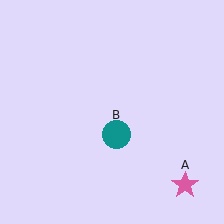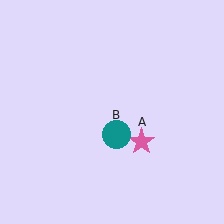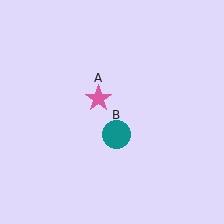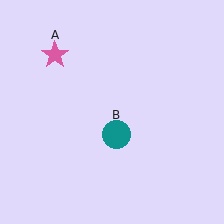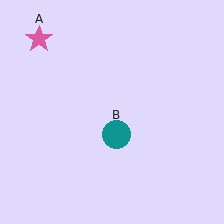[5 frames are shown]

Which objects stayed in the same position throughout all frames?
Teal circle (object B) remained stationary.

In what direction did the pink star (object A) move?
The pink star (object A) moved up and to the left.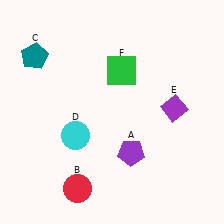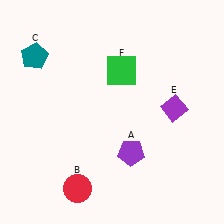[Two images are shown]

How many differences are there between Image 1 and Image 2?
There is 1 difference between the two images.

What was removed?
The cyan circle (D) was removed in Image 2.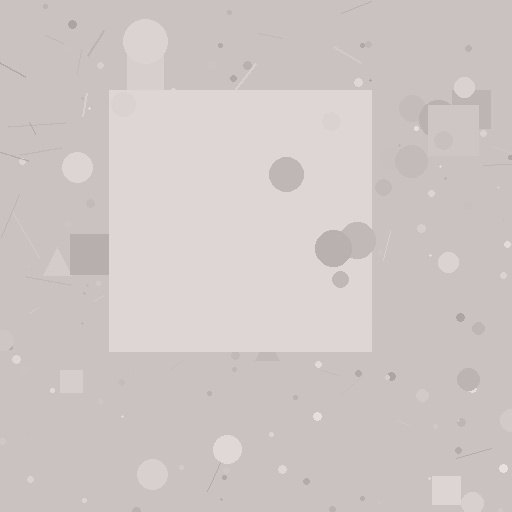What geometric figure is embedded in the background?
A square is embedded in the background.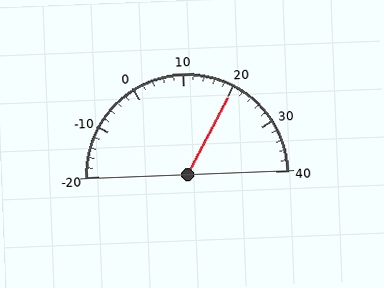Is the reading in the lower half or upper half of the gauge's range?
The reading is in the upper half of the range (-20 to 40).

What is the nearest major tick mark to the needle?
The nearest major tick mark is 20.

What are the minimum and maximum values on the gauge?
The gauge ranges from -20 to 40.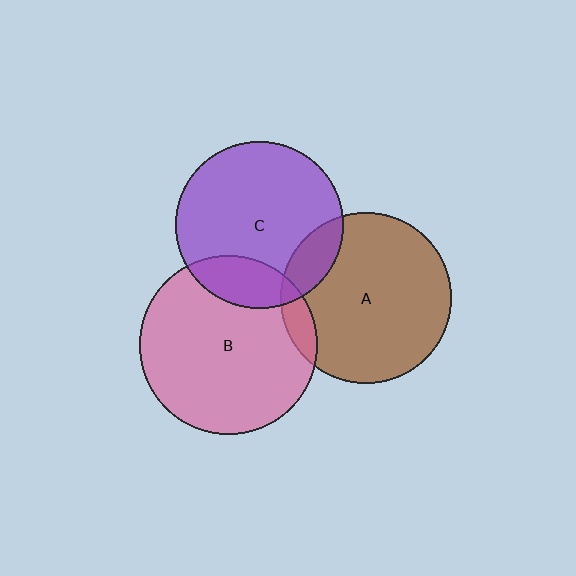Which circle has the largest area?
Circle B (pink).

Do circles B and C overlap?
Yes.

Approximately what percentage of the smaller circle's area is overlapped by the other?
Approximately 20%.